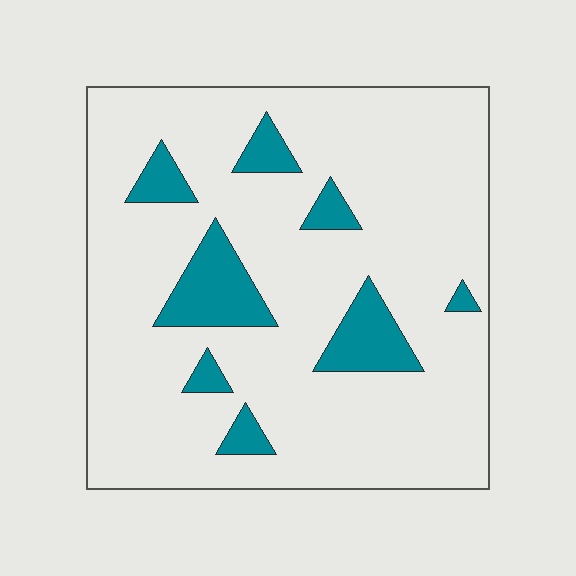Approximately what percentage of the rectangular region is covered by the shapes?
Approximately 15%.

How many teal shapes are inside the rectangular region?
8.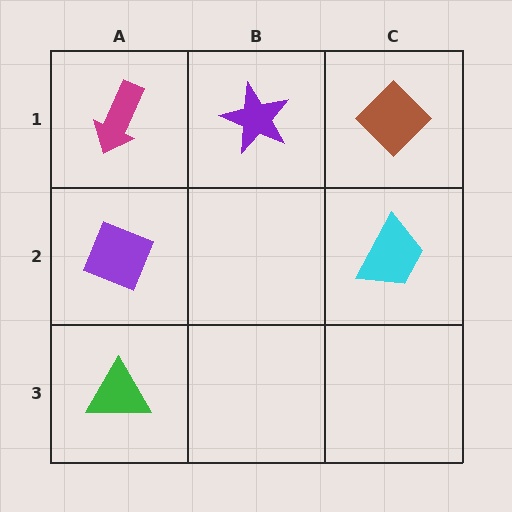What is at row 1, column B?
A purple star.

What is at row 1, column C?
A brown diamond.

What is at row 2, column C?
A cyan trapezoid.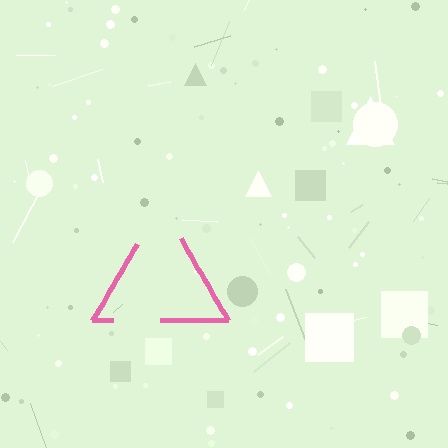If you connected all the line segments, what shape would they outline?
They would outline a triangle.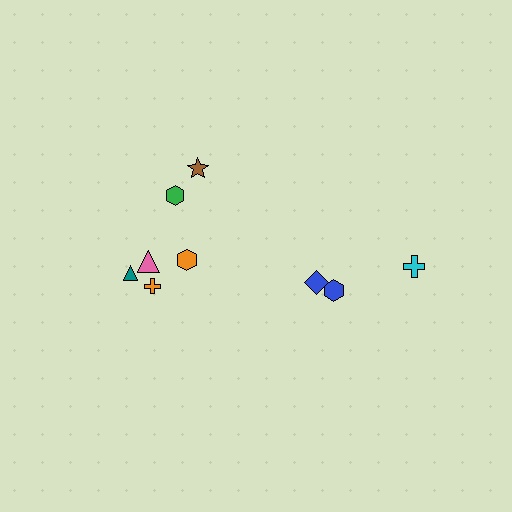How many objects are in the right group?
There are 3 objects.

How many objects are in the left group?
There are 6 objects.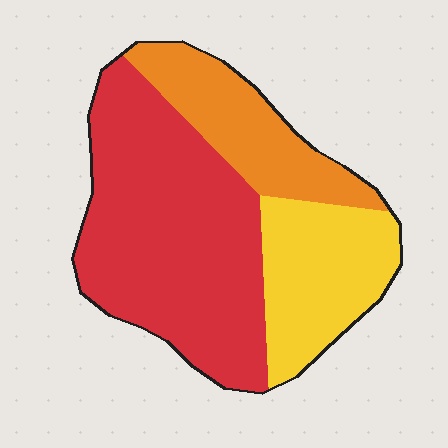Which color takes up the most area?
Red, at roughly 55%.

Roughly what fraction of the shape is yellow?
Yellow covers 24% of the shape.